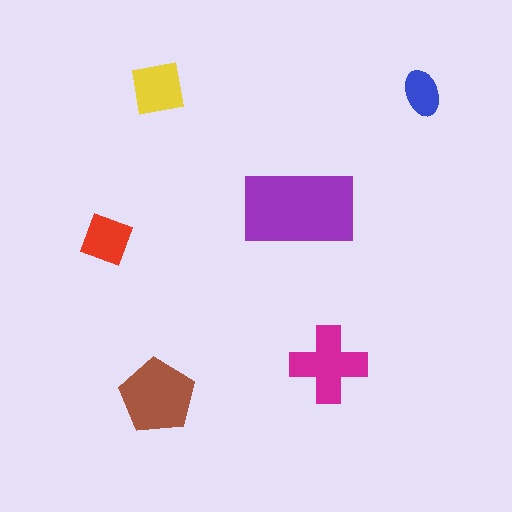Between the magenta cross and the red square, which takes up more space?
The magenta cross.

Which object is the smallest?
The blue ellipse.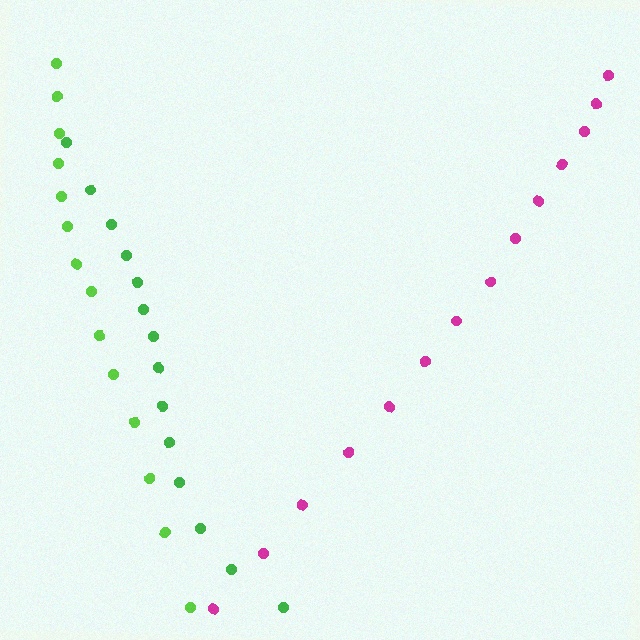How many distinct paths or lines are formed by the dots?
There are 3 distinct paths.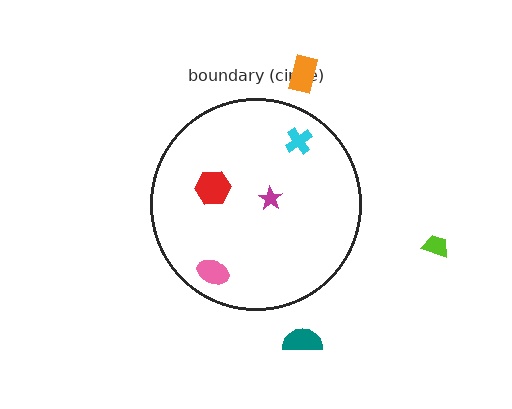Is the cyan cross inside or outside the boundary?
Inside.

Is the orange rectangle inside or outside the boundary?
Outside.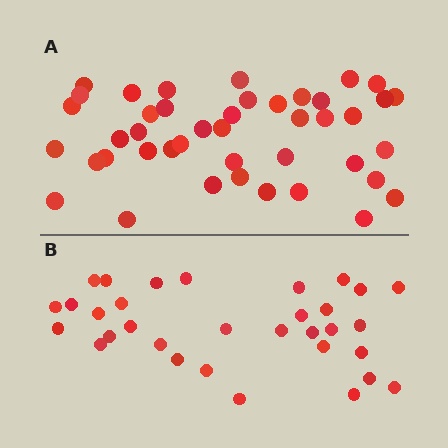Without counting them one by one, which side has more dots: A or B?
Region A (the top region) has more dots.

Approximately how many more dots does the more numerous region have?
Region A has roughly 12 or so more dots than region B.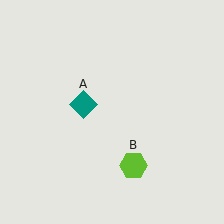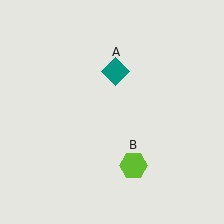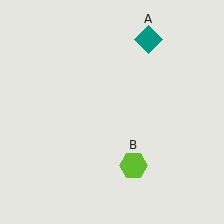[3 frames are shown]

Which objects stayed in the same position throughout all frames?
Lime hexagon (object B) remained stationary.